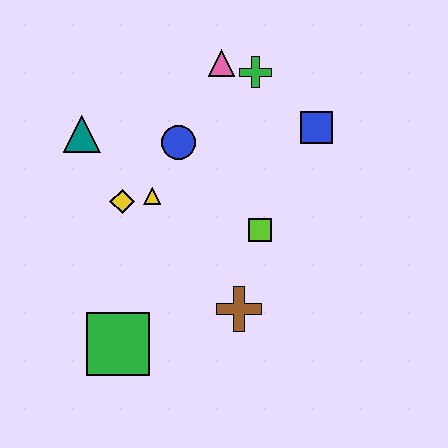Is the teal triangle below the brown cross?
No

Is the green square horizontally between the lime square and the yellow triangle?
No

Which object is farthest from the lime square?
The teal triangle is farthest from the lime square.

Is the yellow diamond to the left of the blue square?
Yes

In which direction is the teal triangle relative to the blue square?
The teal triangle is to the left of the blue square.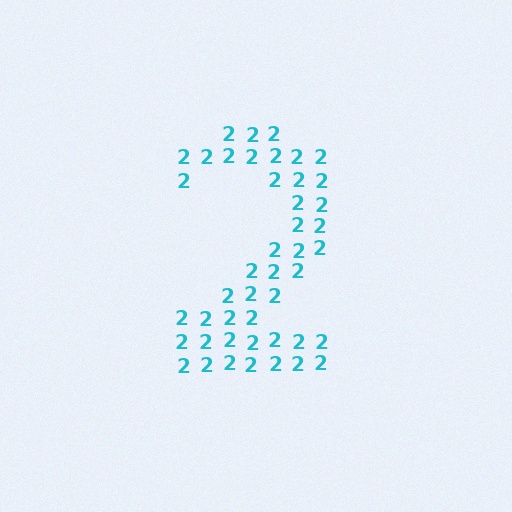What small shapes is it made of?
It is made of small digit 2's.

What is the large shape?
The large shape is the digit 2.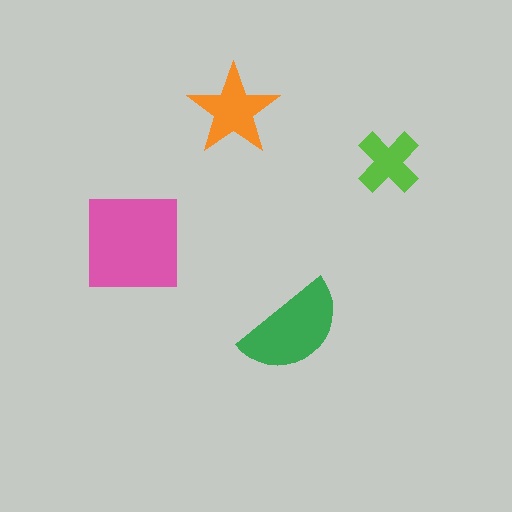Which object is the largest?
The pink square.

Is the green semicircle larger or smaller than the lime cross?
Larger.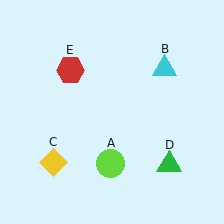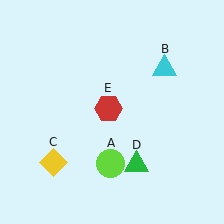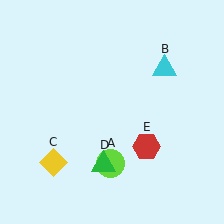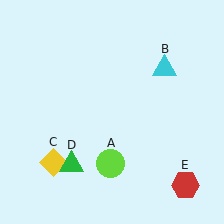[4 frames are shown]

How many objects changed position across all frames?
2 objects changed position: green triangle (object D), red hexagon (object E).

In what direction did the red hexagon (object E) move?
The red hexagon (object E) moved down and to the right.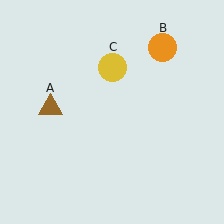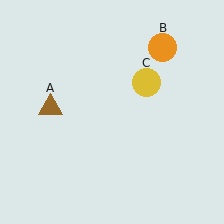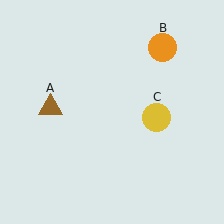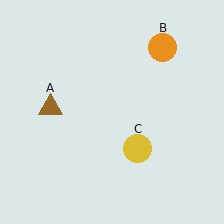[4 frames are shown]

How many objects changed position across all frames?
1 object changed position: yellow circle (object C).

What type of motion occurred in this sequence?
The yellow circle (object C) rotated clockwise around the center of the scene.